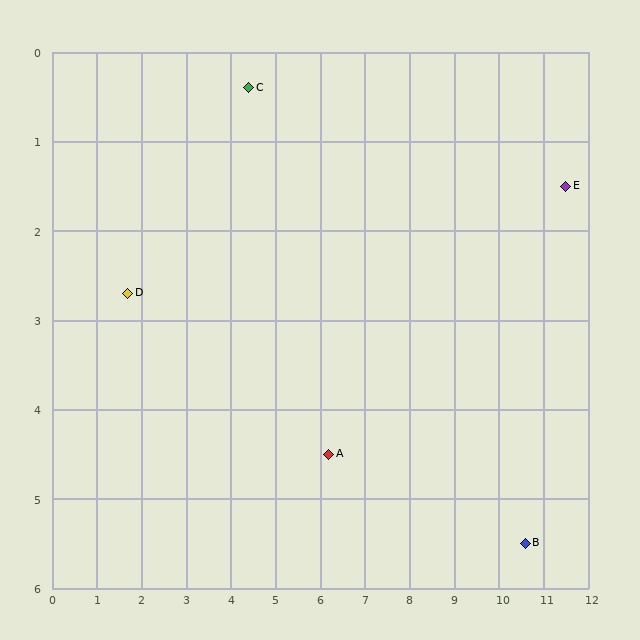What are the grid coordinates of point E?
Point E is at approximately (11.5, 1.5).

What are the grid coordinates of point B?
Point B is at approximately (10.6, 5.5).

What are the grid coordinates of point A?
Point A is at approximately (6.2, 4.5).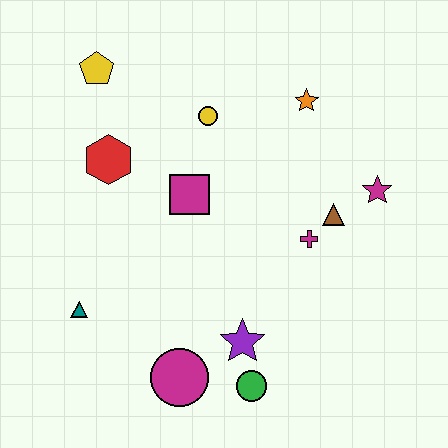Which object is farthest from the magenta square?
The green circle is farthest from the magenta square.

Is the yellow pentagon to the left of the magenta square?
Yes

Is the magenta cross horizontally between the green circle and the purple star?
No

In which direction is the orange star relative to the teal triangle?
The orange star is to the right of the teal triangle.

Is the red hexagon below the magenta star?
No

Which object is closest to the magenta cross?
The brown triangle is closest to the magenta cross.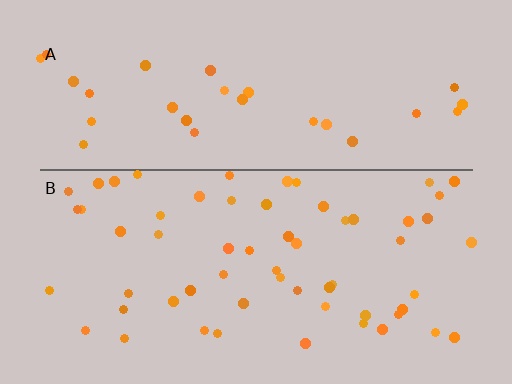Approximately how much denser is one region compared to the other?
Approximately 1.9× — region B over region A.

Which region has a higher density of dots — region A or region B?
B (the bottom).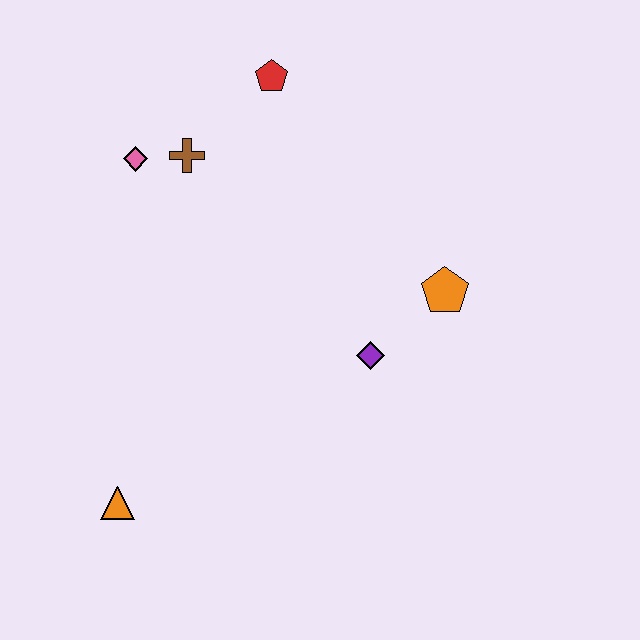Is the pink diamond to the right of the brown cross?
No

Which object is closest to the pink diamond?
The brown cross is closest to the pink diamond.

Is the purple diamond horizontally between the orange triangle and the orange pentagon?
Yes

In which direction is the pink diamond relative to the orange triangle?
The pink diamond is above the orange triangle.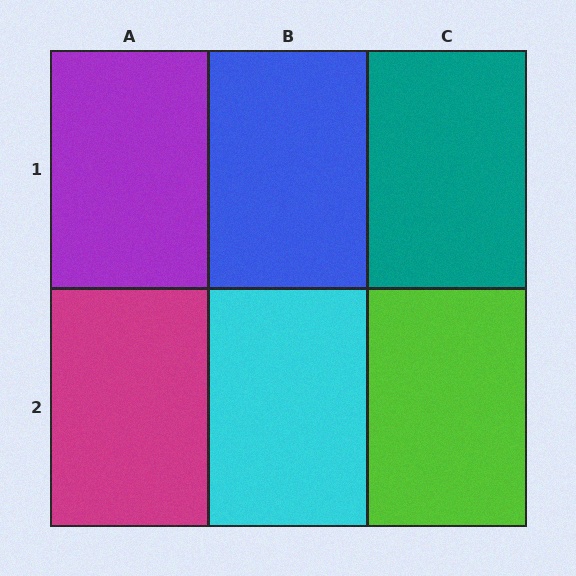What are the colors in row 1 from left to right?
Purple, blue, teal.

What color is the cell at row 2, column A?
Magenta.